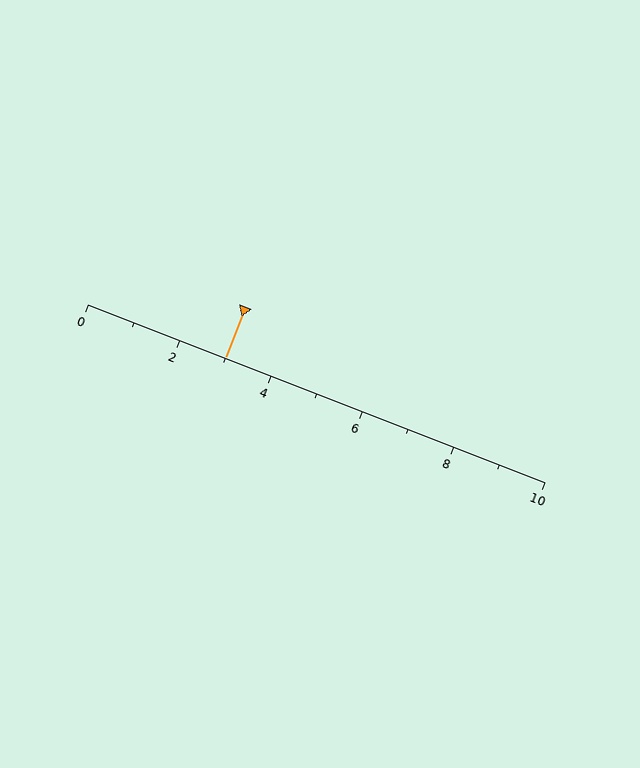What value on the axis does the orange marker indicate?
The marker indicates approximately 3.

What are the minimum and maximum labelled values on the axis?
The axis runs from 0 to 10.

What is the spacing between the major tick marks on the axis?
The major ticks are spaced 2 apart.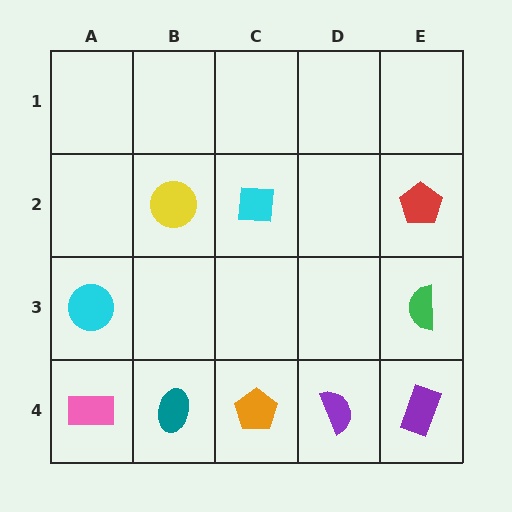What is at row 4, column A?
A pink rectangle.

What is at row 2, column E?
A red pentagon.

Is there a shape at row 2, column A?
No, that cell is empty.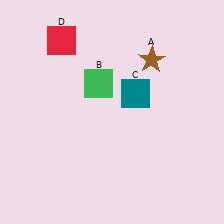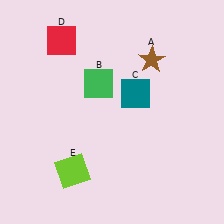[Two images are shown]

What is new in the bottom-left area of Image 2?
A lime square (E) was added in the bottom-left area of Image 2.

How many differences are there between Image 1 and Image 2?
There is 1 difference between the two images.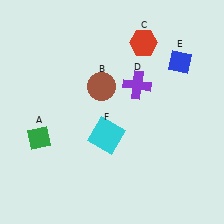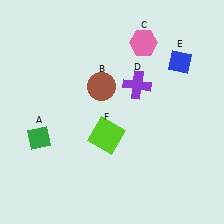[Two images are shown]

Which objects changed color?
C changed from red to pink. F changed from cyan to lime.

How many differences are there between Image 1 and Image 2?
There are 2 differences between the two images.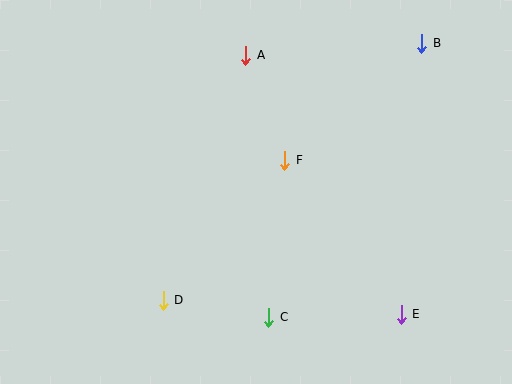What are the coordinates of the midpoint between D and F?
The midpoint between D and F is at (224, 230).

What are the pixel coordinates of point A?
Point A is at (246, 55).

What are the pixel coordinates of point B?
Point B is at (422, 43).